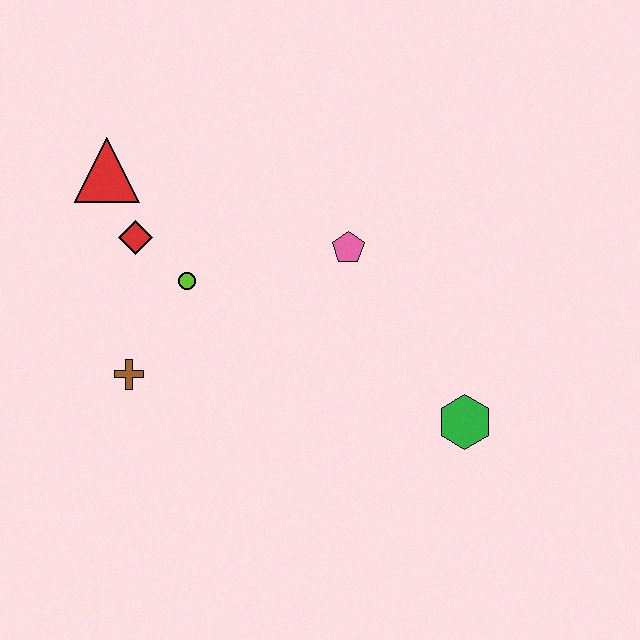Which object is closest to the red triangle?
The red diamond is closest to the red triangle.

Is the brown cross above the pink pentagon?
No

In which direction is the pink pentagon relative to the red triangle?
The pink pentagon is to the right of the red triangle.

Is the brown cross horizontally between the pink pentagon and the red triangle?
Yes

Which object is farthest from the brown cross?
The green hexagon is farthest from the brown cross.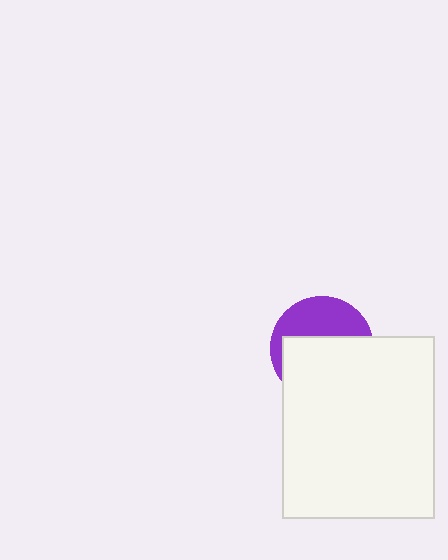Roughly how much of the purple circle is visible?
A small part of it is visible (roughly 39%).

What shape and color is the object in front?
The object in front is a white rectangle.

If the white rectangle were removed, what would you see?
You would see the complete purple circle.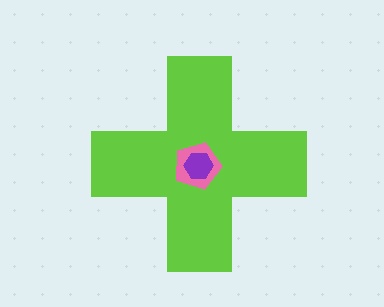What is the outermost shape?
The lime cross.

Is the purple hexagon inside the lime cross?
Yes.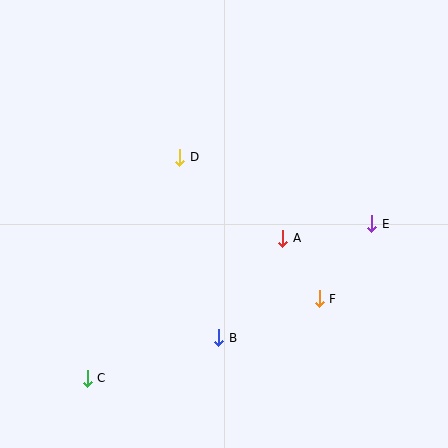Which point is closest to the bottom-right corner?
Point F is closest to the bottom-right corner.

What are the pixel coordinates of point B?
Point B is at (219, 338).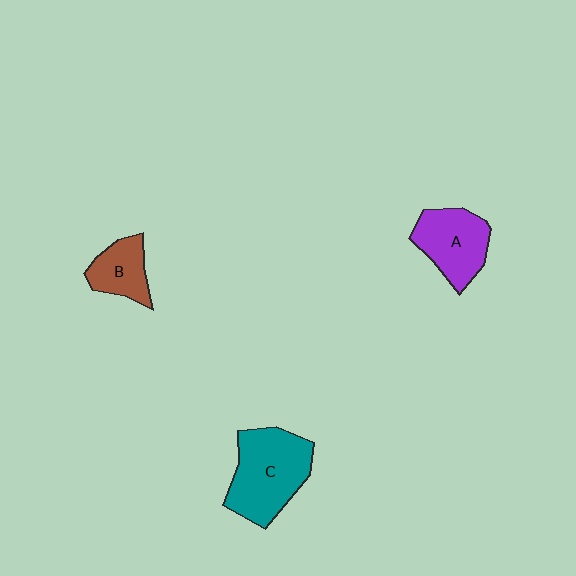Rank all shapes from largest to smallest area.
From largest to smallest: C (teal), A (purple), B (brown).